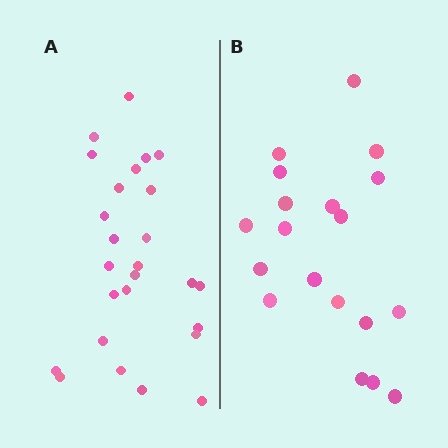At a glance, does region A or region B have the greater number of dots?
Region A (the left region) has more dots.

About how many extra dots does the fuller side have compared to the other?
Region A has roughly 8 or so more dots than region B.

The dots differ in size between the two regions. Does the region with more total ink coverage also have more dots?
No. Region B has more total ink coverage because its dots are larger, but region A actually contains more individual dots. Total area can be misleading — the number of items is what matters here.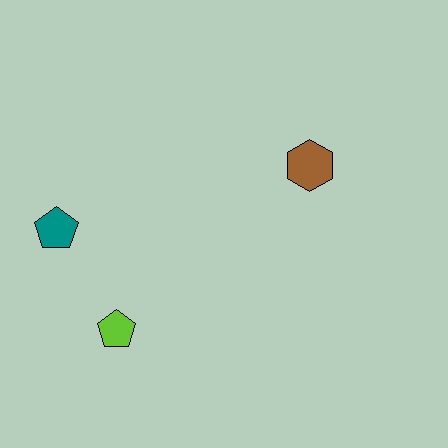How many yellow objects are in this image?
There are no yellow objects.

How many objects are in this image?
There are 3 objects.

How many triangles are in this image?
There are no triangles.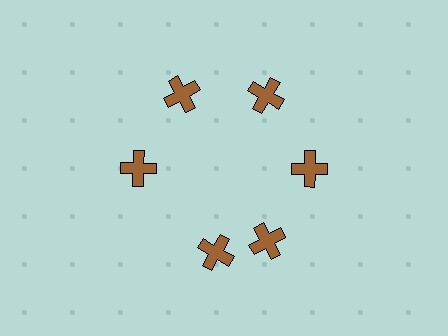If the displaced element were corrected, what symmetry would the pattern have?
It would have 6-fold rotational symmetry — the pattern would map onto itself every 60 degrees.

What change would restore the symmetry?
The symmetry would be restored by rotating it back into even spacing with its neighbors so that all 6 crosses sit at equal angles and equal distance from the center.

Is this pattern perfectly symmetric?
No. The 6 brown crosses are arranged in a ring, but one element near the 7 o'clock position is rotated out of alignment along the ring, breaking the 6-fold rotational symmetry.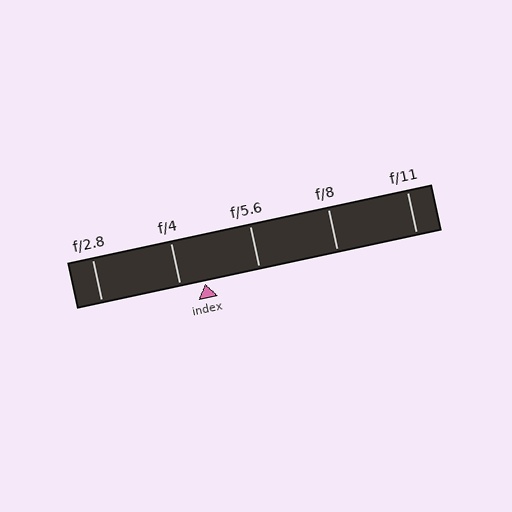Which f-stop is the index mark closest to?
The index mark is closest to f/4.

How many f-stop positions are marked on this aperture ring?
There are 5 f-stop positions marked.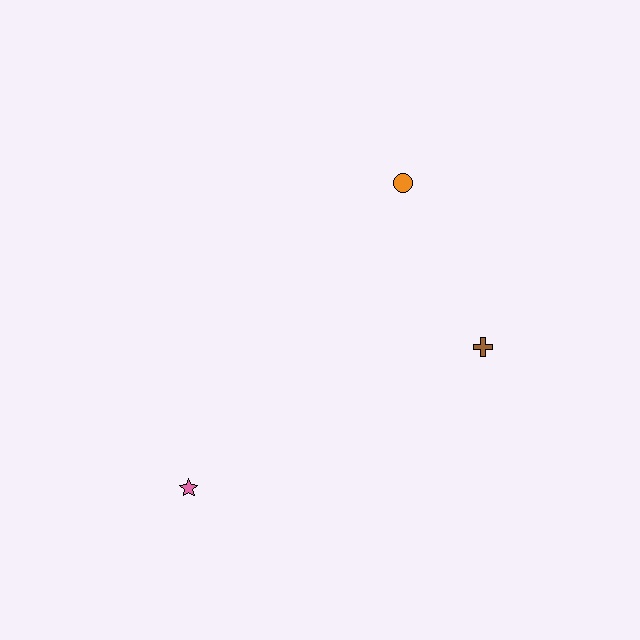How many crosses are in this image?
There is 1 cross.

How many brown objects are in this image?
There is 1 brown object.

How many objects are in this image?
There are 3 objects.